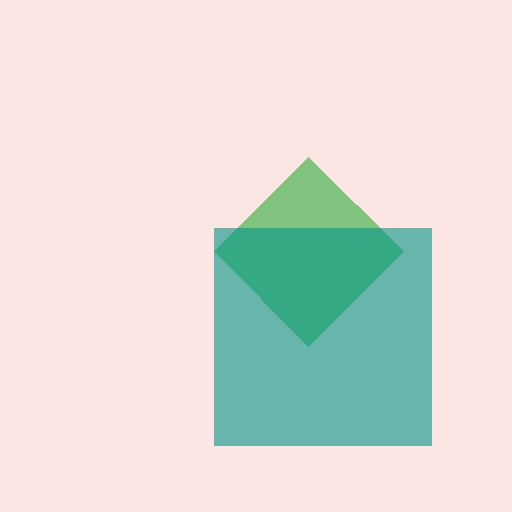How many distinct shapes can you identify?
There are 2 distinct shapes: a green diamond, a teal square.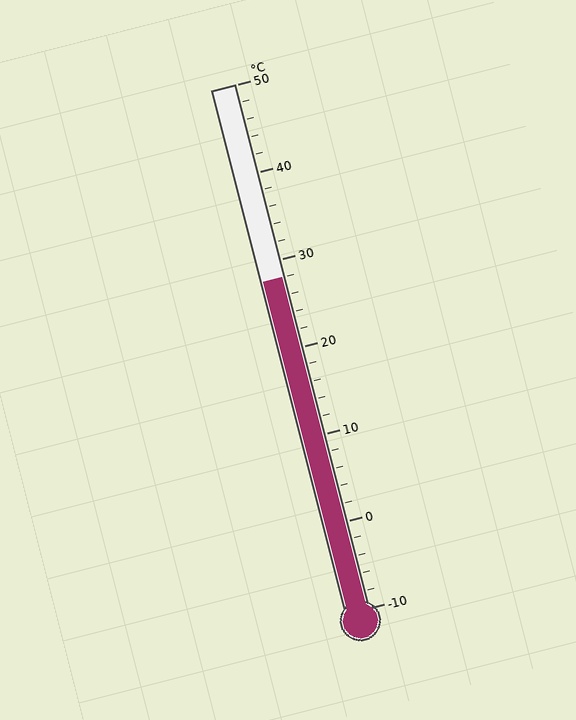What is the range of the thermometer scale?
The thermometer scale ranges from -10°C to 50°C.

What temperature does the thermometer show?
The thermometer shows approximately 28°C.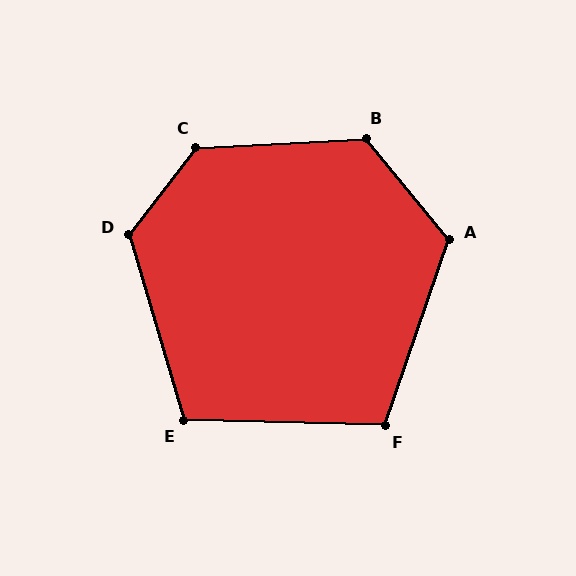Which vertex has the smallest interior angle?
F, at approximately 107 degrees.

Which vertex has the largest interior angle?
C, at approximately 130 degrees.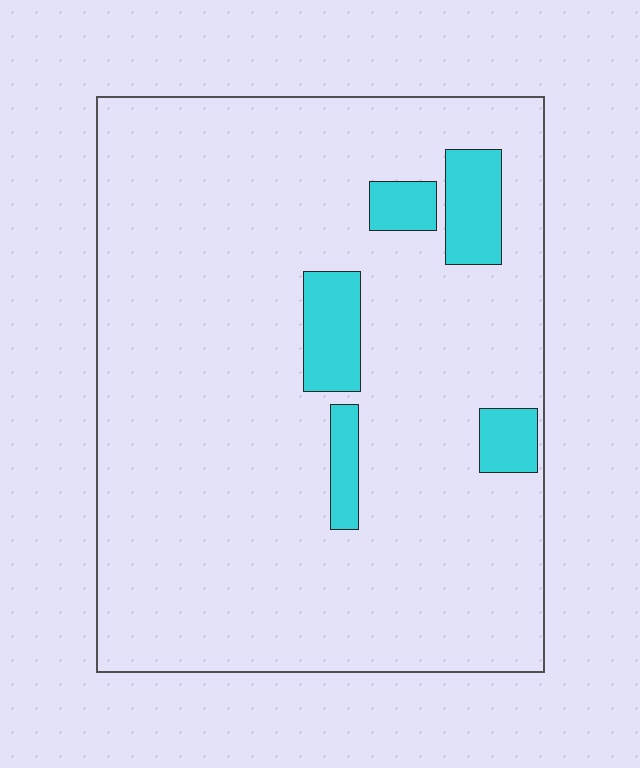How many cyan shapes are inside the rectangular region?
5.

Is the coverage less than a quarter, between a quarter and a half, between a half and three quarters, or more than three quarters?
Less than a quarter.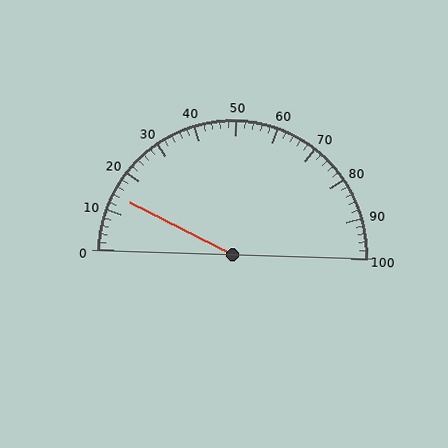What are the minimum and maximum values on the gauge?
The gauge ranges from 0 to 100.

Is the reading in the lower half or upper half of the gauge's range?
The reading is in the lower half of the range (0 to 100).